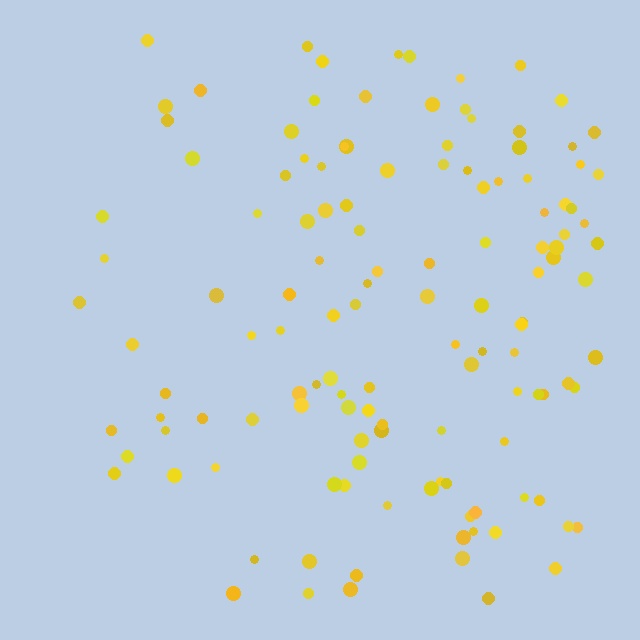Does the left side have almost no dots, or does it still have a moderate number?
Still a moderate number, just noticeably fewer than the right.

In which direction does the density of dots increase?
From left to right, with the right side densest.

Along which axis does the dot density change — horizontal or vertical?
Horizontal.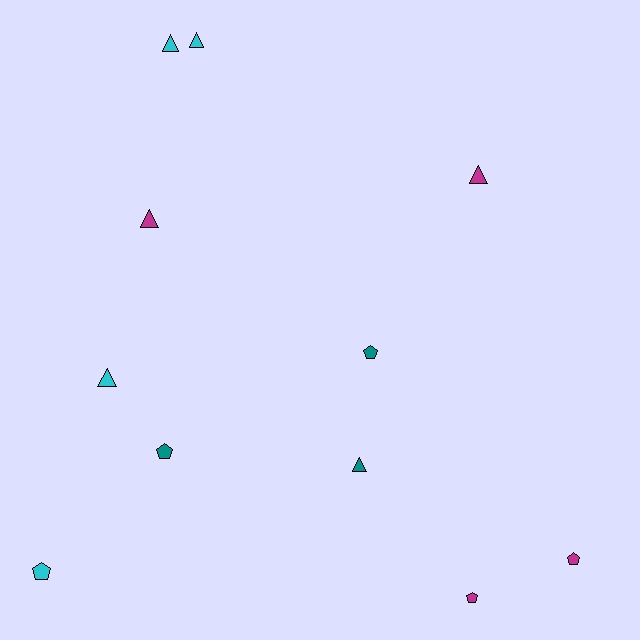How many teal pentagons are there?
There are 2 teal pentagons.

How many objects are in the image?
There are 11 objects.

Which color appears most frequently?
Cyan, with 4 objects.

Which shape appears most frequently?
Triangle, with 6 objects.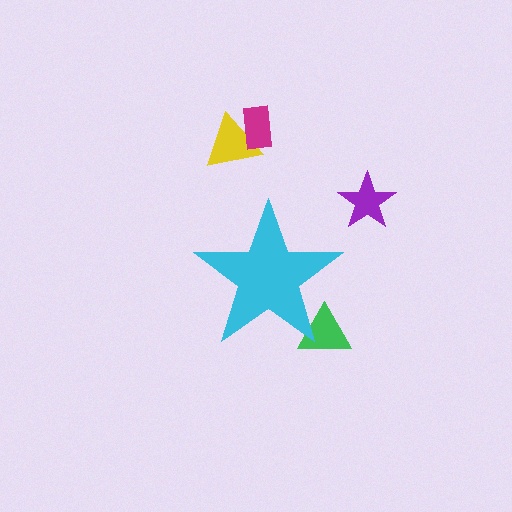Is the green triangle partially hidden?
Yes, the green triangle is partially hidden behind the cyan star.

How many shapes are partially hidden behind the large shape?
1 shape is partially hidden.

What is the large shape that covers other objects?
A cyan star.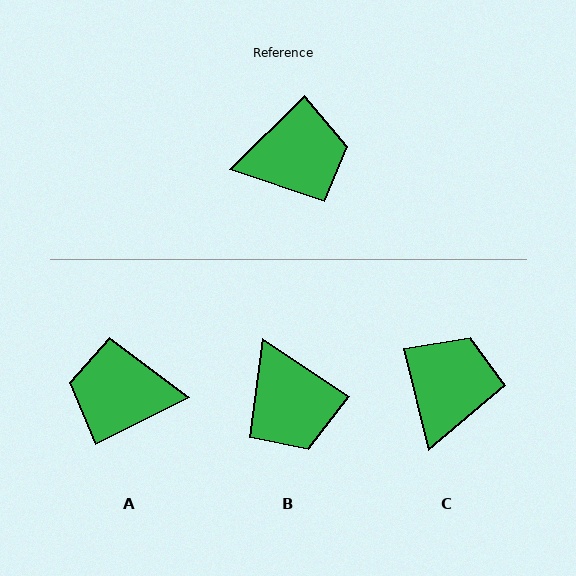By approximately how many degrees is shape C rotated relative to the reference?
Approximately 59 degrees counter-clockwise.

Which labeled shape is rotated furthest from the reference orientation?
A, about 162 degrees away.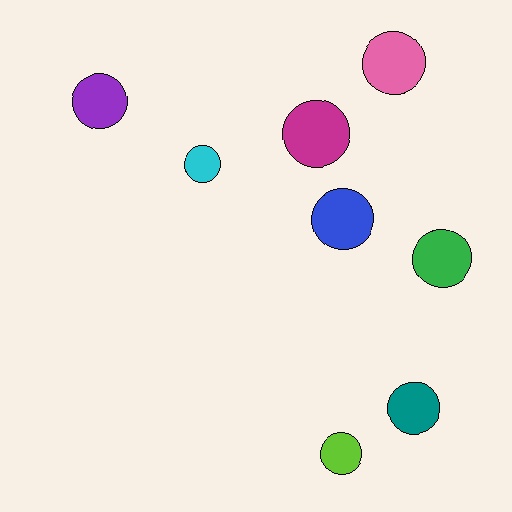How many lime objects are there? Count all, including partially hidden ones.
There is 1 lime object.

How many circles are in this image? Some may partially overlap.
There are 8 circles.